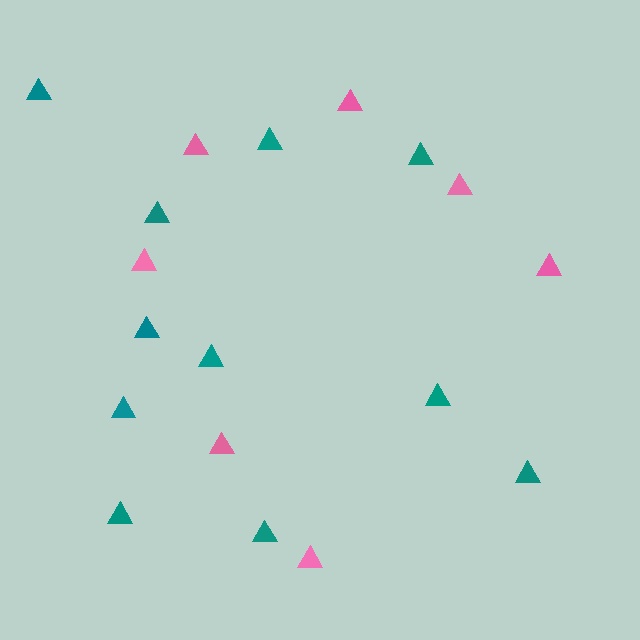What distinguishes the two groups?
There are 2 groups: one group of teal triangles (11) and one group of pink triangles (7).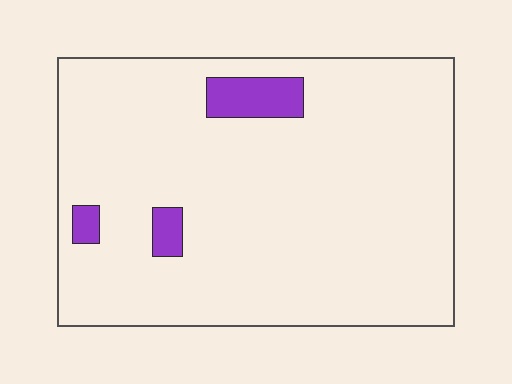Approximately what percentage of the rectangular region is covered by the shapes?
Approximately 5%.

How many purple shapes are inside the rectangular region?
3.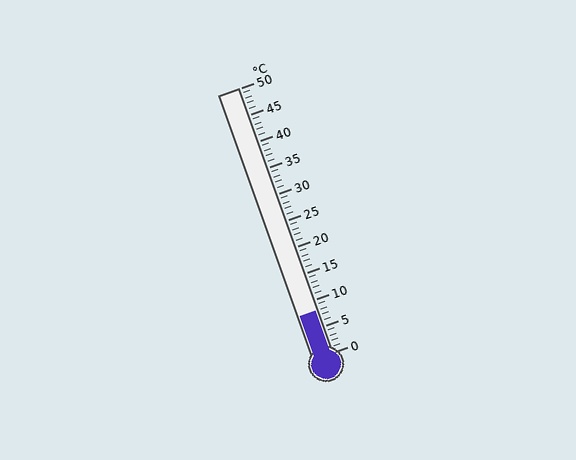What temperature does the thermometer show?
The thermometer shows approximately 8°C.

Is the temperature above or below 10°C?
The temperature is below 10°C.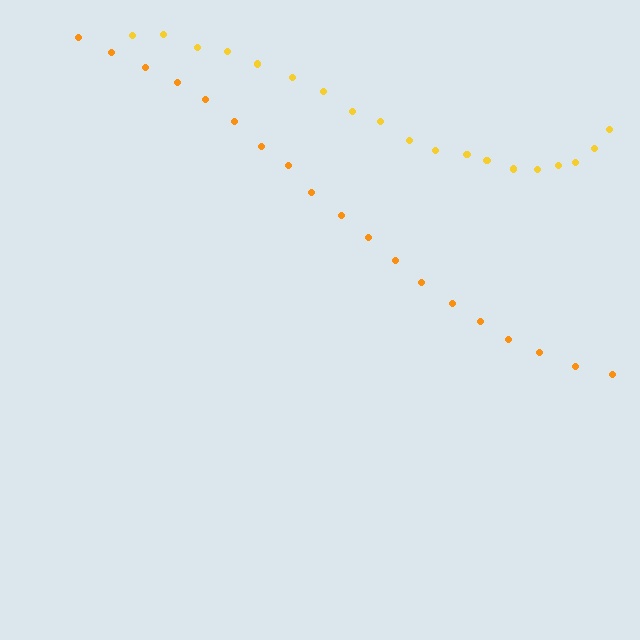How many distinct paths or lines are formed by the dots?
There are 2 distinct paths.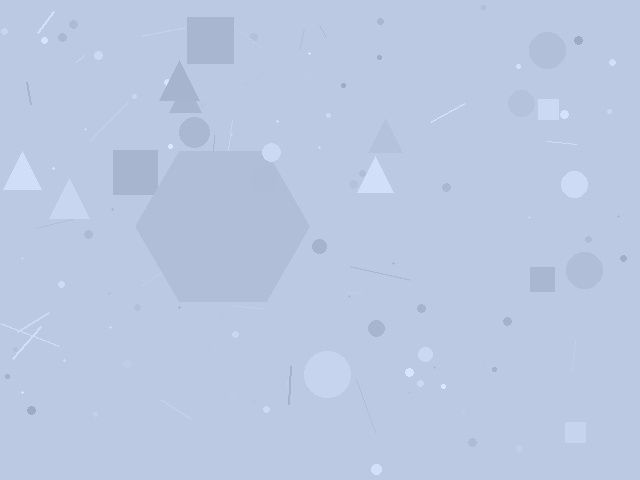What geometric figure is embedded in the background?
A hexagon is embedded in the background.